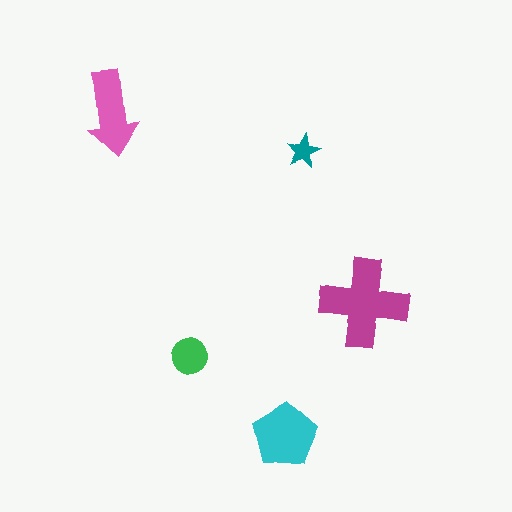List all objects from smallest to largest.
The teal star, the green circle, the pink arrow, the cyan pentagon, the magenta cross.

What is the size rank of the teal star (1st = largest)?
5th.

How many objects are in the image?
There are 5 objects in the image.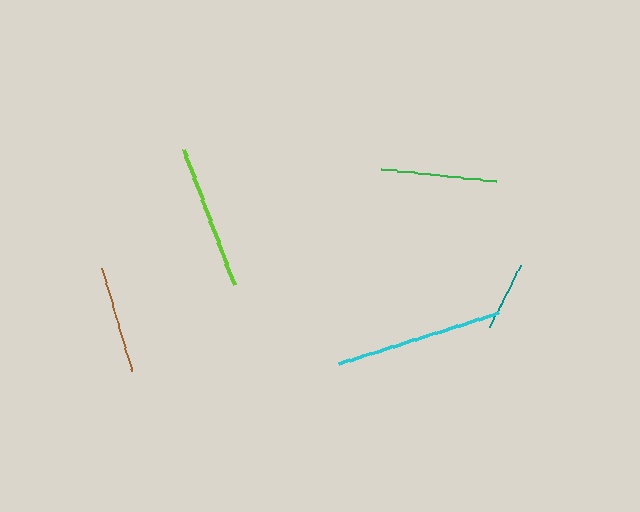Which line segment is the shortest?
The teal line is the shortest at approximately 69 pixels.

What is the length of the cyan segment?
The cyan segment is approximately 167 pixels long.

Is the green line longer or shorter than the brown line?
The green line is longer than the brown line.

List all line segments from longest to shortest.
From longest to shortest: cyan, lime, green, brown, teal.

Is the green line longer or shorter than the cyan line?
The cyan line is longer than the green line.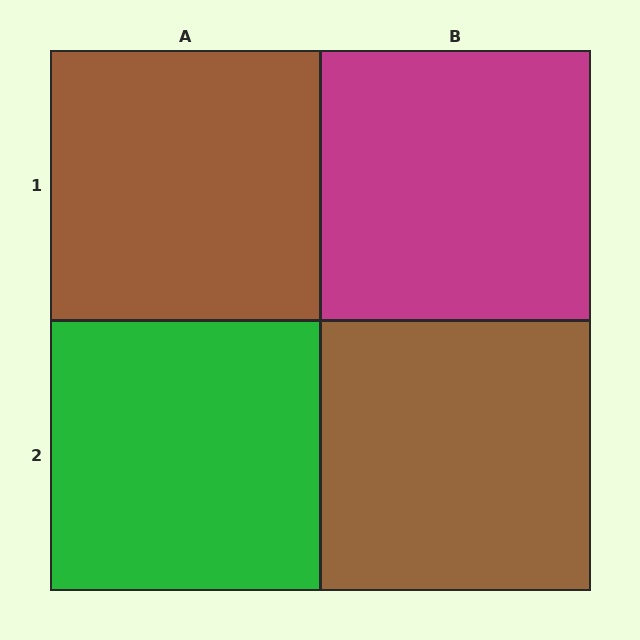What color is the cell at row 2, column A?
Green.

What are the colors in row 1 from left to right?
Brown, magenta.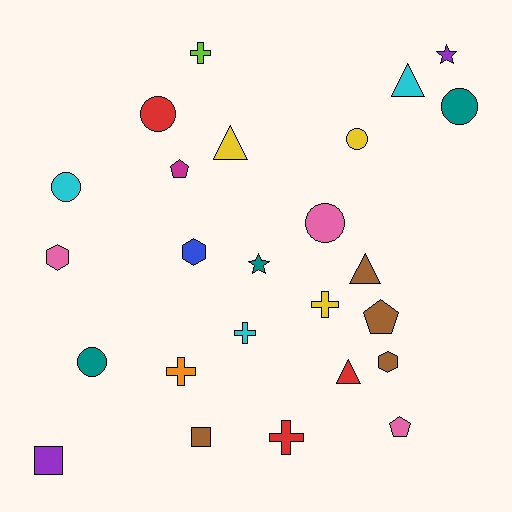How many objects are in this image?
There are 25 objects.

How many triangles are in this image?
There are 4 triangles.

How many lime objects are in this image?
There is 1 lime object.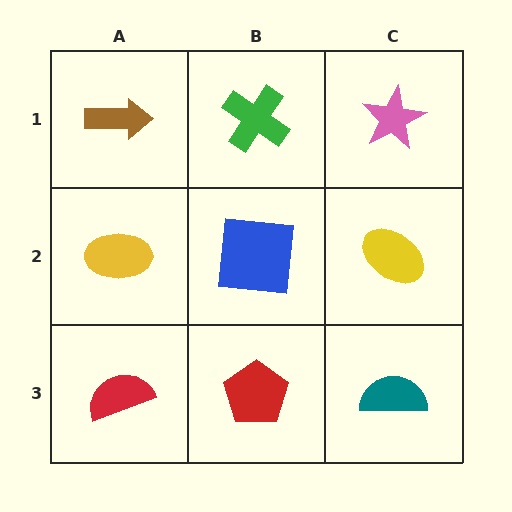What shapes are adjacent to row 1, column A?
A yellow ellipse (row 2, column A), a green cross (row 1, column B).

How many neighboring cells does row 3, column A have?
2.